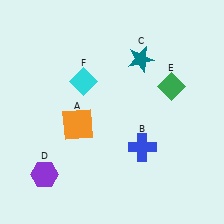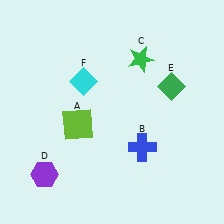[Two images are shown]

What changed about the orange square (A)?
In Image 1, A is orange. In Image 2, it changed to lime.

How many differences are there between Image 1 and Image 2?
There are 2 differences between the two images.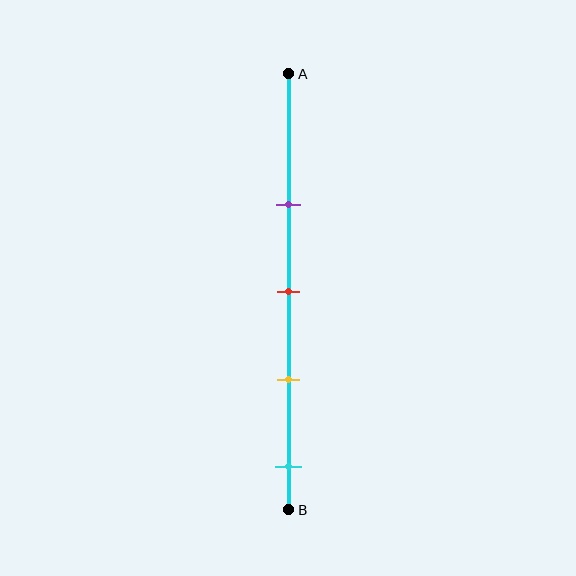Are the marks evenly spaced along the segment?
Yes, the marks are approximately evenly spaced.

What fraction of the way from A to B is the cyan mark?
The cyan mark is approximately 90% (0.9) of the way from A to B.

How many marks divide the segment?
There are 4 marks dividing the segment.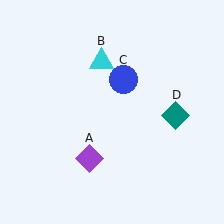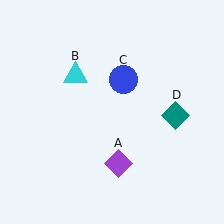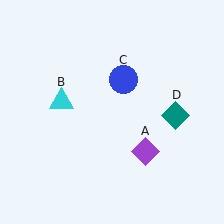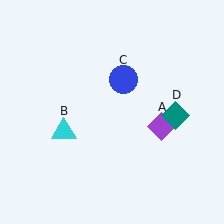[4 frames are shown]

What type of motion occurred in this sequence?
The purple diamond (object A), cyan triangle (object B) rotated counterclockwise around the center of the scene.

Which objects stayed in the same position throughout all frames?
Blue circle (object C) and teal diamond (object D) remained stationary.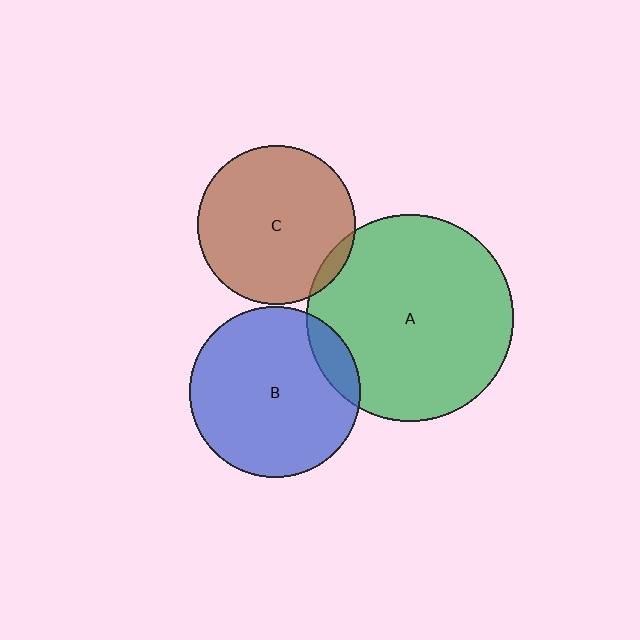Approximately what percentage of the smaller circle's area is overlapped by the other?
Approximately 10%.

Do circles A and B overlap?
Yes.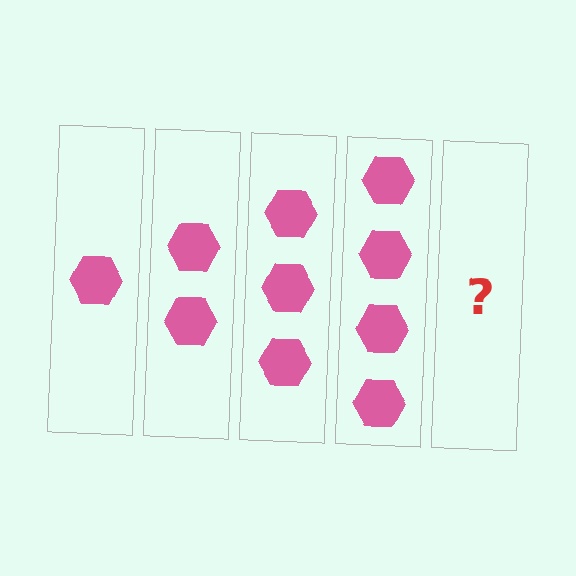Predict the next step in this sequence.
The next step is 5 hexagons.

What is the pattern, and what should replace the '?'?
The pattern is that each step adds one more hexagon. The '?' should be 5 hexagons.